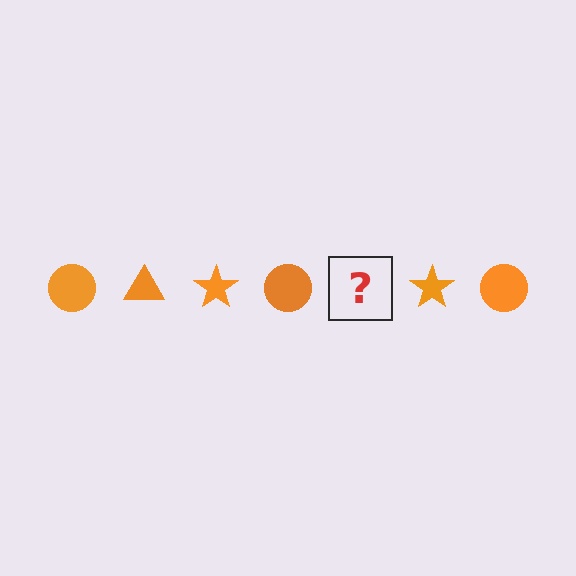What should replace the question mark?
The question mark should be replaced with an orange triangle.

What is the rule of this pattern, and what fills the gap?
The rule is that the pattern cycles through circle, triangle, star shapes in orange. The gap should be filled with an orange triangle.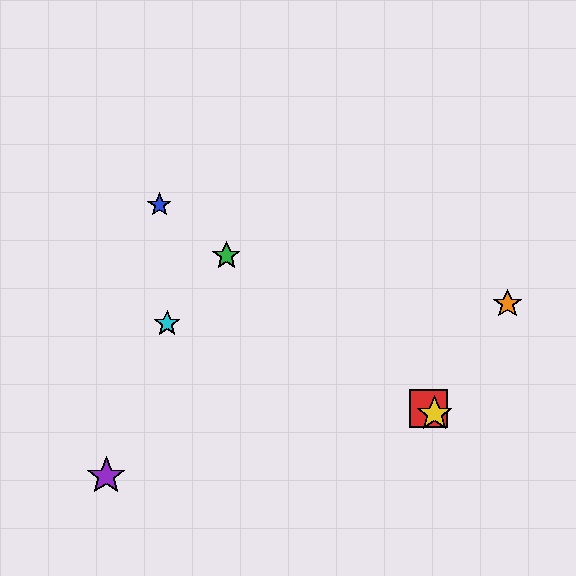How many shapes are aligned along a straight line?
4 shapes (the red square, the blue star, the green star, the yellow star) are aligned along a straight line.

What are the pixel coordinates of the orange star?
The orange star is at (508, 304).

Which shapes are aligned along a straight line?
The red square, the blue star, the green star, the yellow star are aligned along a straight line.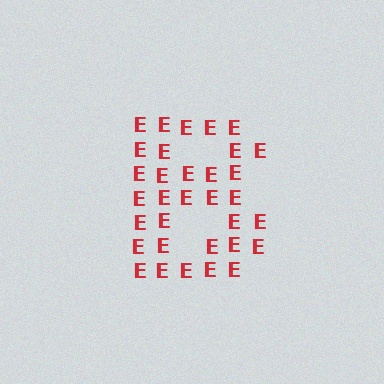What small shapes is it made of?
It is made of small letter E's.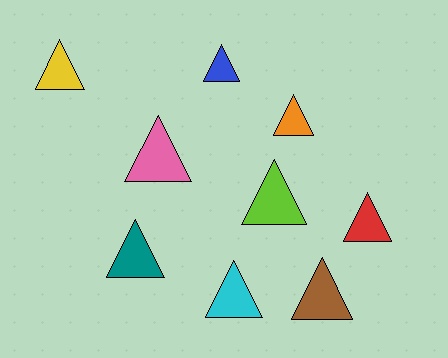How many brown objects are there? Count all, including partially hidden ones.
There is 1 brown object.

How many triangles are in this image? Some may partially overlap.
There are 9 triangles.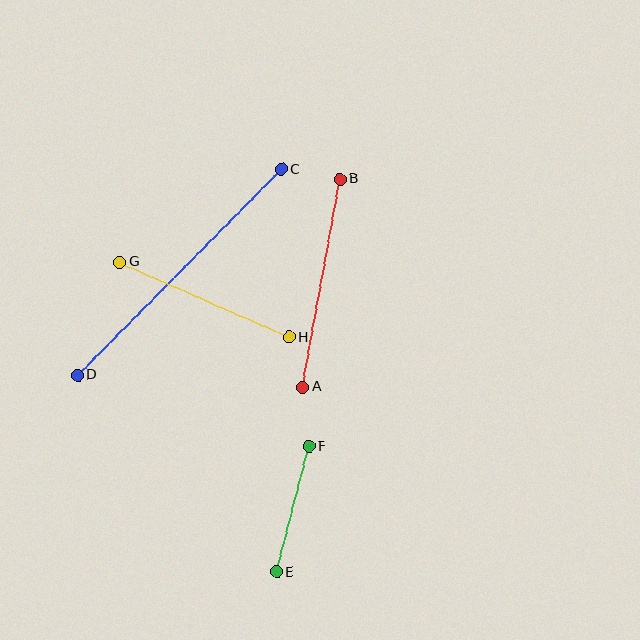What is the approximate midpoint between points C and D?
The midpoint is at approximately (179, 272) pixels.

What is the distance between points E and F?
The distance is approximately 130 pixels.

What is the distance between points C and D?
The distance is approximately 290 pixels.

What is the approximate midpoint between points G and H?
The midpoint is at approximately (204, 300) pixels.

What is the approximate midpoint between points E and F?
The midpoint is at approximately (293, 509) pixels.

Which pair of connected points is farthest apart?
Points C and D are farthest apart.